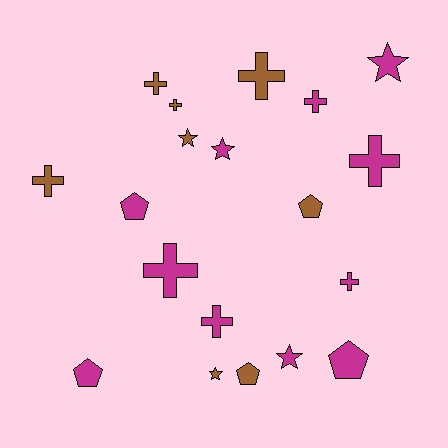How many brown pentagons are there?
There are 2 brown pentagons.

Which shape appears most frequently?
Cross, with 9 objects.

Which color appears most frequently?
Magenta, with 11 objects.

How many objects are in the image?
There are 19 objects.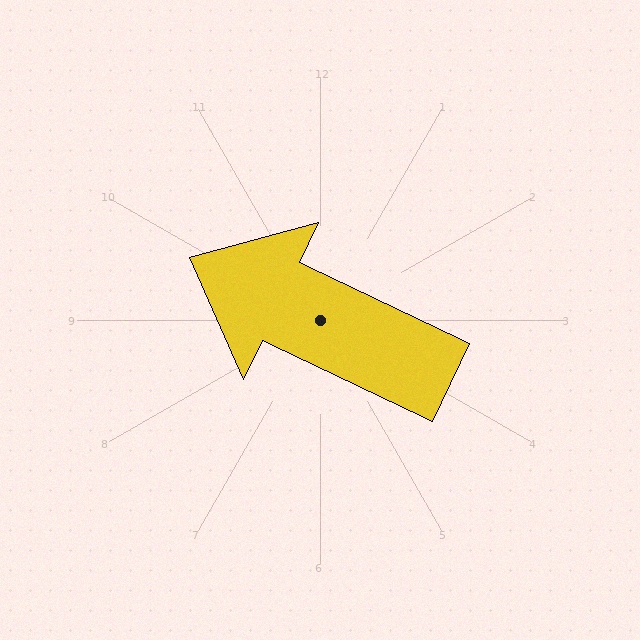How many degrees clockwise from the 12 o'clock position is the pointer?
Approximately 296 degrees.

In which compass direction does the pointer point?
Northwest.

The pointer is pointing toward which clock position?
Roughly 10 o'clock.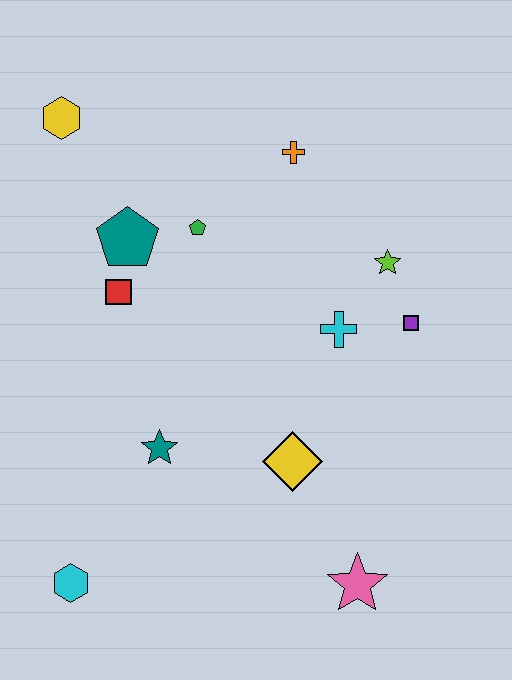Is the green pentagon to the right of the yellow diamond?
No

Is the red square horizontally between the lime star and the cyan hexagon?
Yes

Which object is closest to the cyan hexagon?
The teal star is closest to the cyan hexagon.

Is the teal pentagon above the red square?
Yes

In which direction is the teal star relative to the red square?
The teal star is below the red square.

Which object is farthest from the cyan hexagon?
The orange cross is farthest from the cyan hexagon.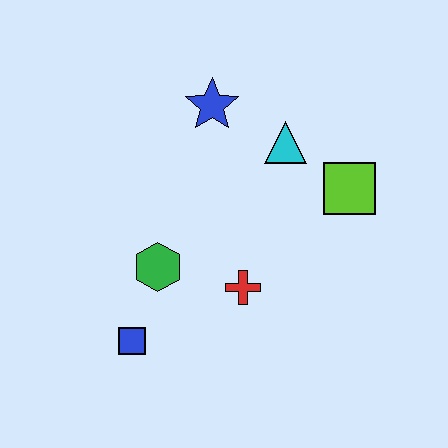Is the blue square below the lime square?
Yes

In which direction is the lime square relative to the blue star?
The lime square is to the right of the blue star.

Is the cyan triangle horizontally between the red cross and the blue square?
No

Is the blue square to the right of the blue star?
No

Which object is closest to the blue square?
The green hexagon is closest to the blue square.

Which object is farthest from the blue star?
The blue square is farthest from the blue star.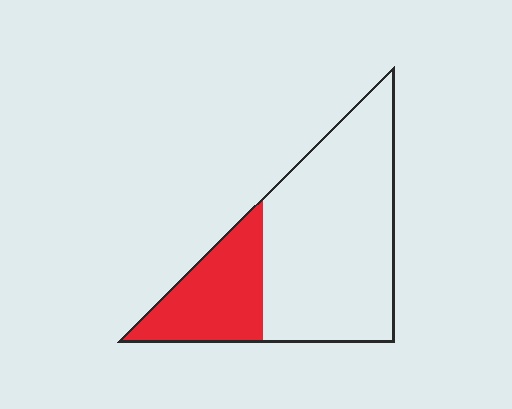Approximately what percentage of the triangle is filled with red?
Approximately 30%.